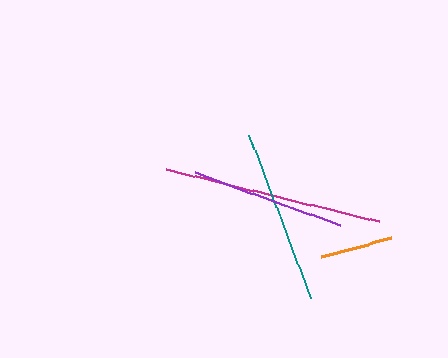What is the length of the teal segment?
The teal segment is approximately 174 pixels long.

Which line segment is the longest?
The magenta line is the longest at approximately 219 pixels.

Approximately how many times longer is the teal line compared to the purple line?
The teal line is approximately 1.1 times the length of the purple line.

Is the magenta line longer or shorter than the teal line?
The magenta line is longer than the teal line.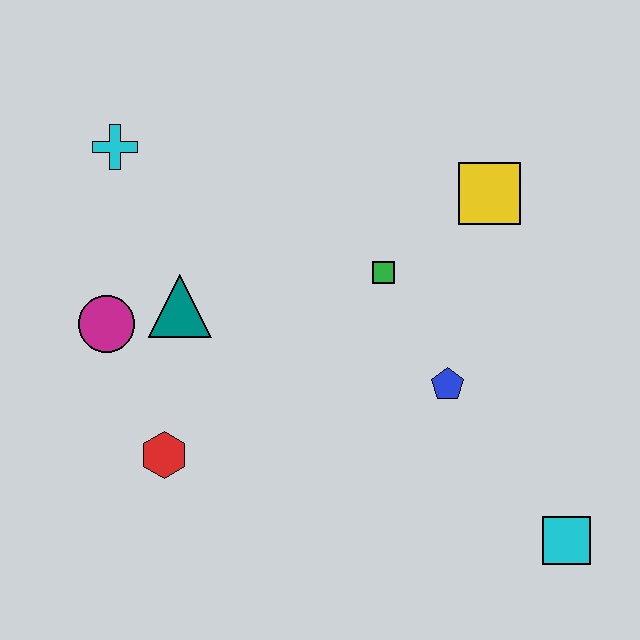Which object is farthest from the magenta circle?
The cyan square is farthest from the magenta circle.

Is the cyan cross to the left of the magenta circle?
No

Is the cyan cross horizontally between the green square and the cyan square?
No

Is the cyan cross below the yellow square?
No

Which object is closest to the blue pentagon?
The green square is closest to the blue pentagon.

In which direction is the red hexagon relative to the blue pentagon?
The red hexagon is to the left of the blue pentagon.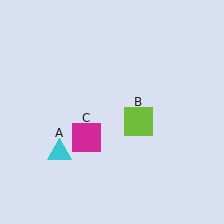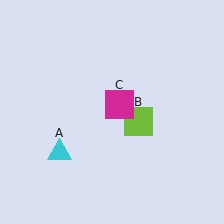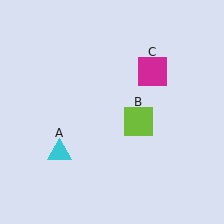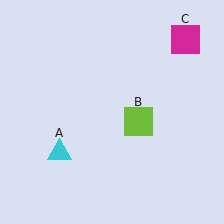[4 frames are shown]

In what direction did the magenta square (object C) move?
The magenta square (object C) moved up and to the right.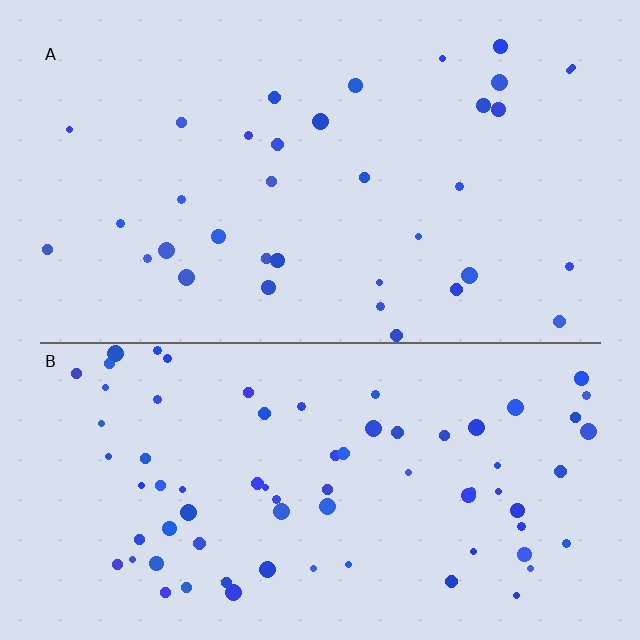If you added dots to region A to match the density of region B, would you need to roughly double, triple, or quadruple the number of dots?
Approximately double.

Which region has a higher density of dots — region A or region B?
B (the bottom).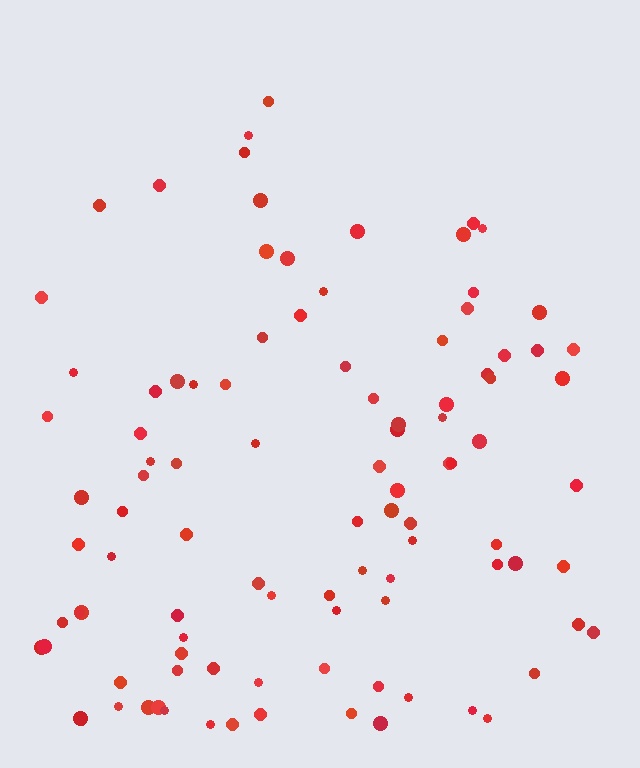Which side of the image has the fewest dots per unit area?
The top.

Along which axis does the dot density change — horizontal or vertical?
Vertical.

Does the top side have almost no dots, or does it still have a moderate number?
Still a moderate number, just noticeably fewer than the bottom.